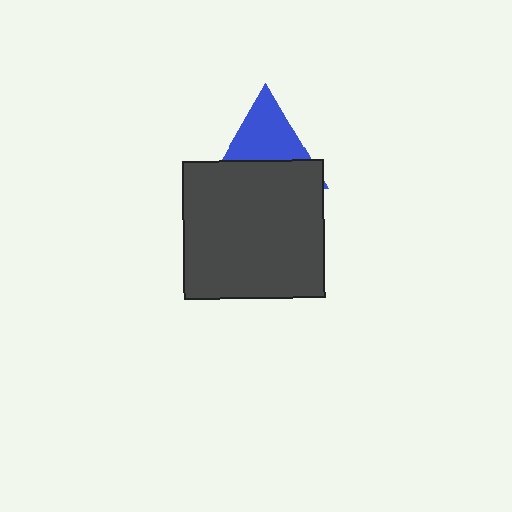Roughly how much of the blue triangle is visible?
About half of it is visible (roughly 52%).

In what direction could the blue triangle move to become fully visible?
The blue triangle could move up. That would shift it out from behind the dark gray rectangle entirely.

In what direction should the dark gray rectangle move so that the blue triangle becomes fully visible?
The dark gray rectangle should move down. That is the shortest direction to clear the overlap and leave the blue triangle fully visible.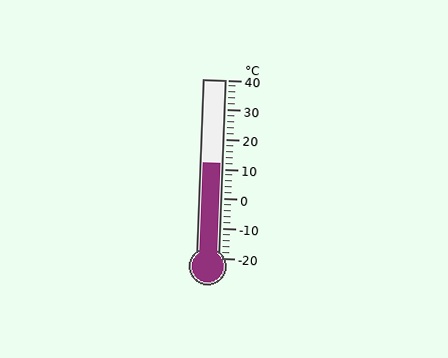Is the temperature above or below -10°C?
The temperature is above -10°C.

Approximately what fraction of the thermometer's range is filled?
The thermometer is filled to approximately 55% of its range.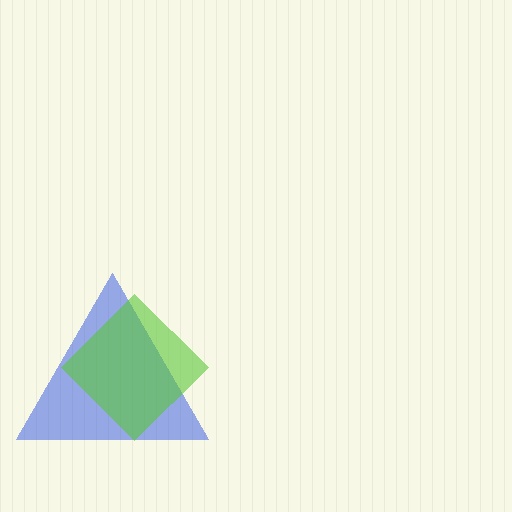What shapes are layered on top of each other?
The layered shapes are: a blue triangle, a lime diamond.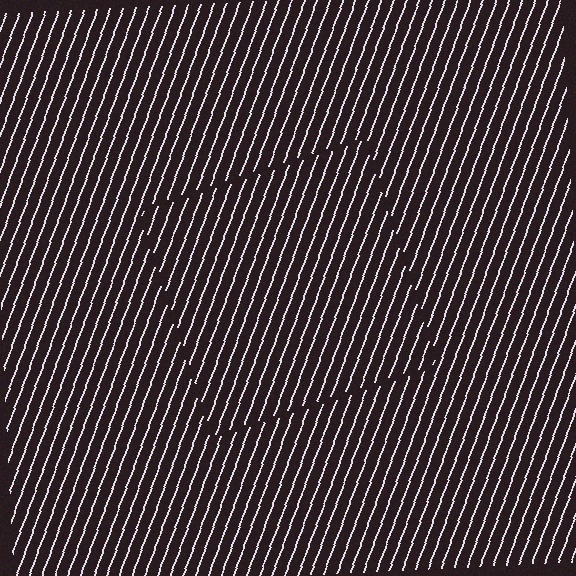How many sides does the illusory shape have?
4 sides — the line-ends trace a square.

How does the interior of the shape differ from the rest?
The interior of the shape contains the same grating, shifted by half a period — the contour is defined by the phase discontinuity where line-ends from the inner and outer gratings abut.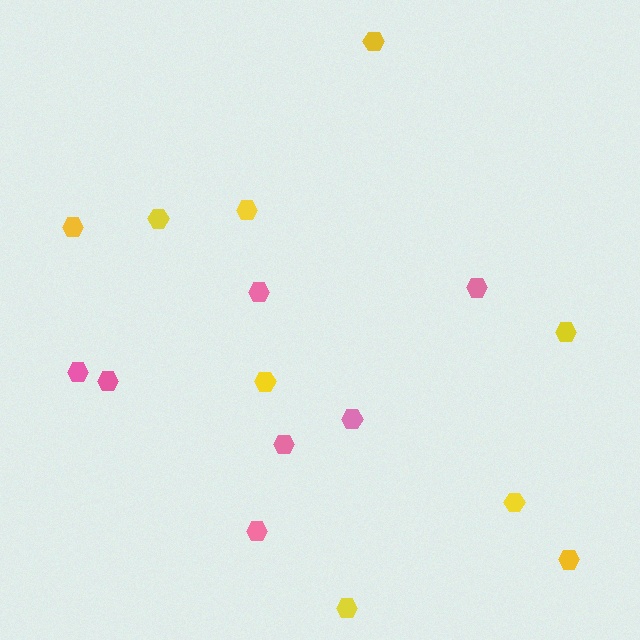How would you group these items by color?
There are 2 groups: one group of pink hexagons (7) and one group of yellow hexagons (9).